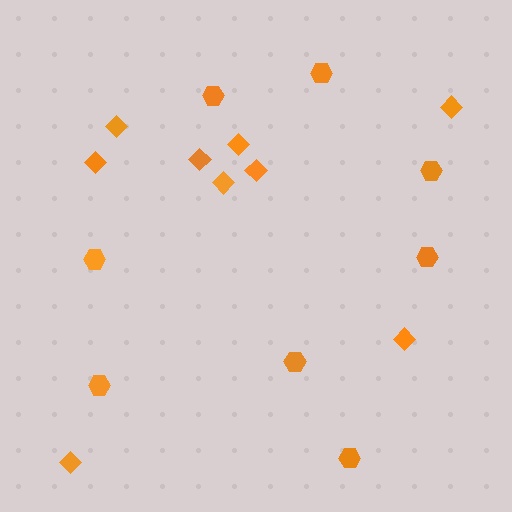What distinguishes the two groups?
There are 2 groups: one group of diamonds (9) and one group of hexagons (8).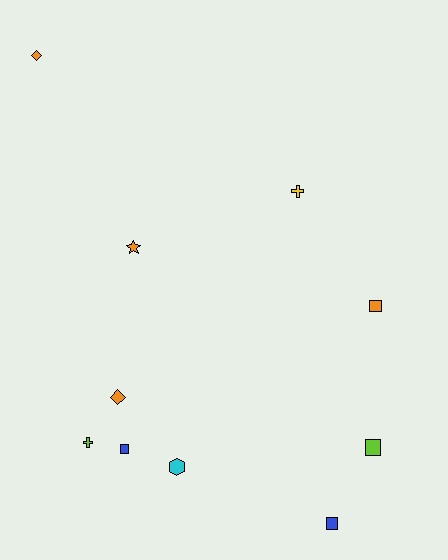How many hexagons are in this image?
There is 1 hexagon.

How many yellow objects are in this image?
There is 1 yellow object.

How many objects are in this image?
There are 10 objects.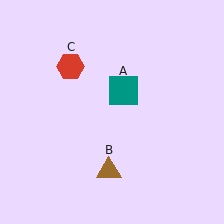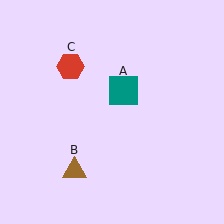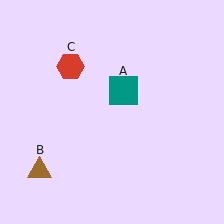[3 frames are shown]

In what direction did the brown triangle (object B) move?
The brown triangle (object B) moved left.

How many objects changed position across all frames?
1 object changed position: brown triangle (object B).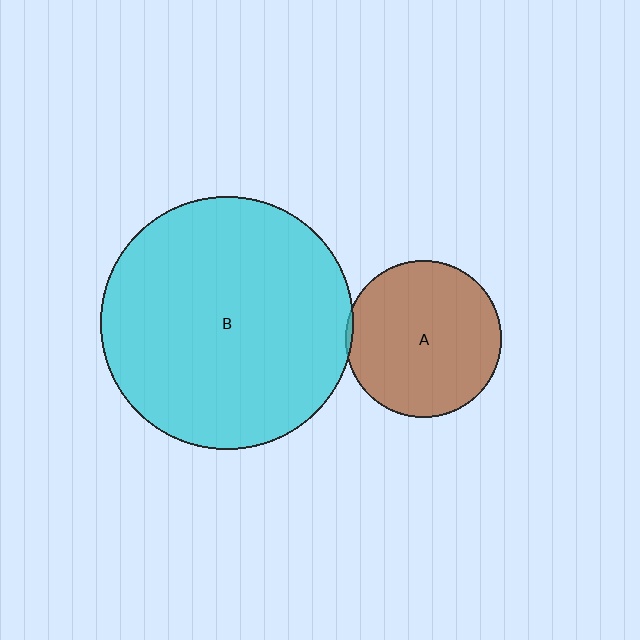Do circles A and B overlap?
Yes.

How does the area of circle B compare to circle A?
Approximately 2.6 times.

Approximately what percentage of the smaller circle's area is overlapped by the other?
Approximately 5%.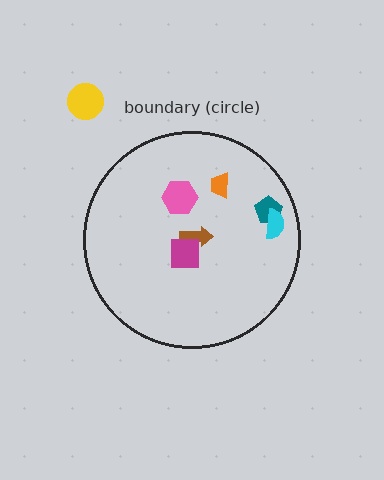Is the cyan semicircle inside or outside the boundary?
Inside.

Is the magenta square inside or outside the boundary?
Inside.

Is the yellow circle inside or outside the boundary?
Outside.